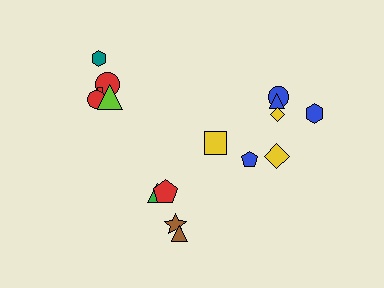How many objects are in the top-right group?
There are 7 objects.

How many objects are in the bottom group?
There are 4 objects.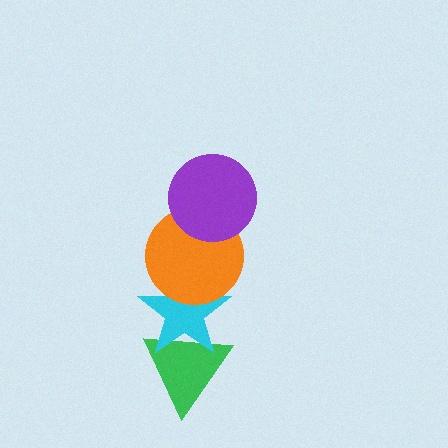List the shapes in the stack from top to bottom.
From top to bottom: the purple circle, the orange circle, the cyan star, the green triangle.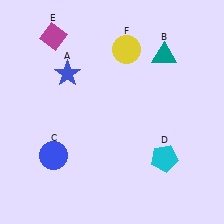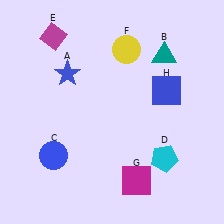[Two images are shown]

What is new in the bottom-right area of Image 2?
A magenta square (G) was added in the bottom-right area of Image 2.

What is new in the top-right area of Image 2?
A blue square (H) was added in the top-right area of Image 2.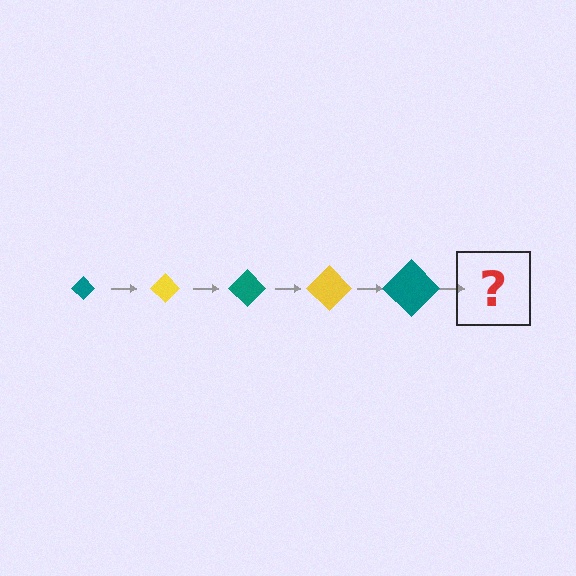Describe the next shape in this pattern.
It should be a yellow diamond, larger than the previous one.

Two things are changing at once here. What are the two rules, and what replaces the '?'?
The two rules are that the diamond grows larger each step and the color cycles through teal and yellow. The '?' should be a yellow diamond, larger than the previous one.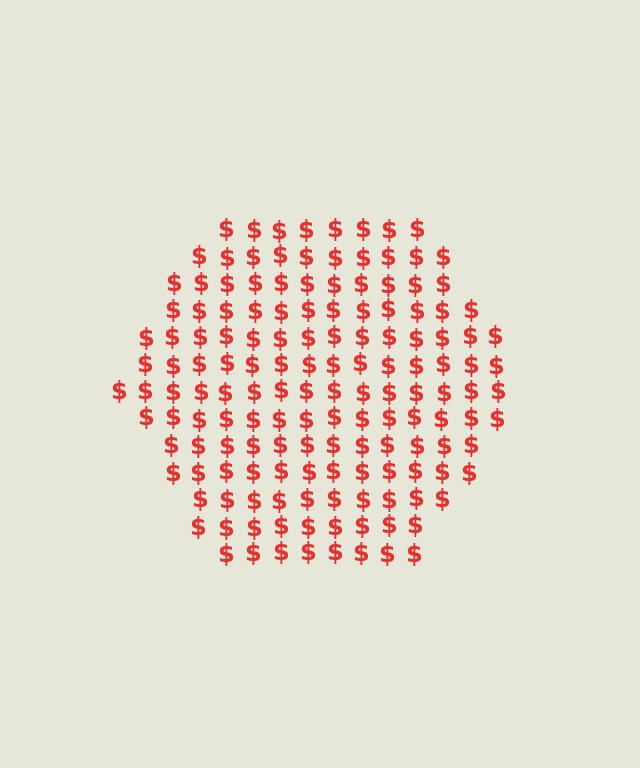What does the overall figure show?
The overall figure shows a hexagon.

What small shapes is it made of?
It is made of small dollar signs.